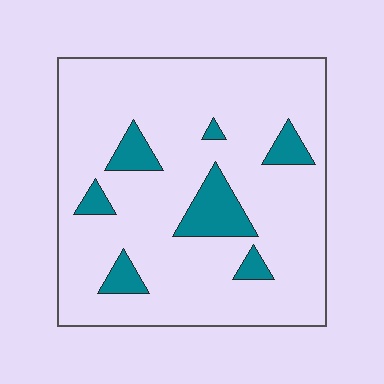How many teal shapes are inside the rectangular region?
7.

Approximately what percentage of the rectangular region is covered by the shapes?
Approximately 15%.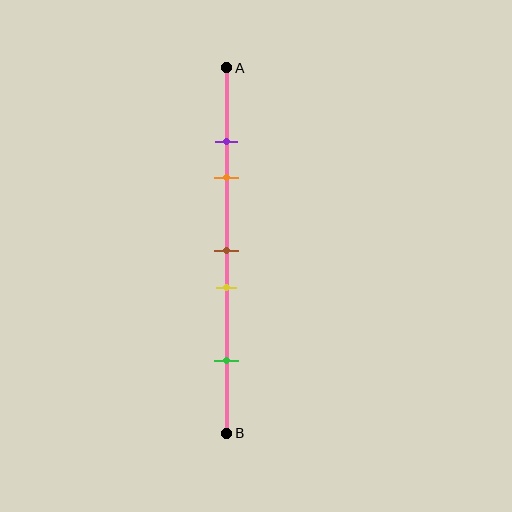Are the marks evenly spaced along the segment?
No, the marks are not evenly spaced.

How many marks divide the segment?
There are 5 marks dividing the segment.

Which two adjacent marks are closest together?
The purple and orange marks are the closest adjacent pair.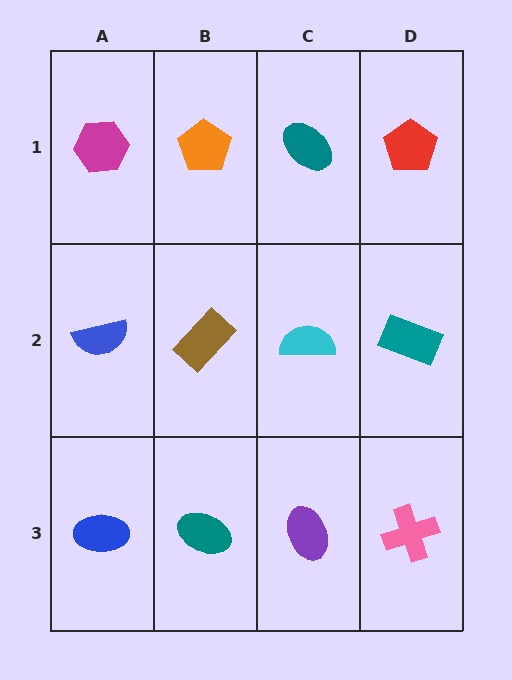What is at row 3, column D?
A pink cross.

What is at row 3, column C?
A purple ellipse.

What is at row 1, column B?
An orange pentagon.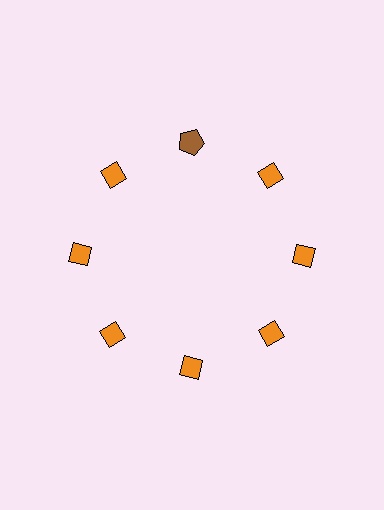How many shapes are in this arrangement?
There are 8 shapes arranged in a ring pattern.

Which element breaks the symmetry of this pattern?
The brown pentagon at roughly the 12 o'clock position breaks the symmetry. All other shapes are orange diamonds.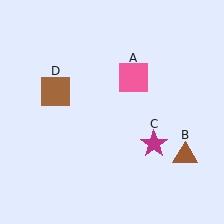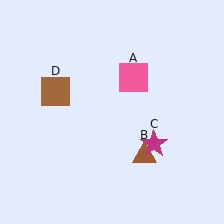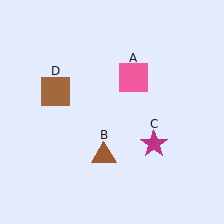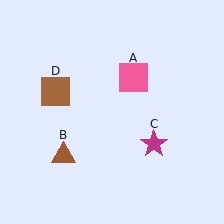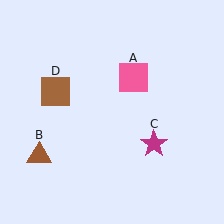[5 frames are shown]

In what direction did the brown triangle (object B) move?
The brown triangle (object B) moved left.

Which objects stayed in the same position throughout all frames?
Pink square (object A) and magenta star (object C) and brown square (object D) remained stationary.